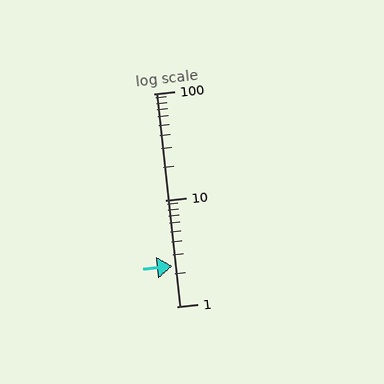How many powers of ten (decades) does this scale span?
The scale spans 2 decades, from 1 to 100.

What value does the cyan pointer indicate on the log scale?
The pointer indicates approximately 2.4.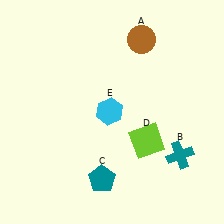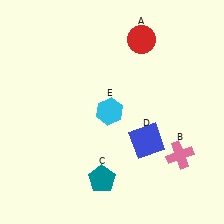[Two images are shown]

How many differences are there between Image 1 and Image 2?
There are 3 differences between the two images.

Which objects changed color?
A changed from brown to red. B changed from teal to pink. D changed from lime to blue.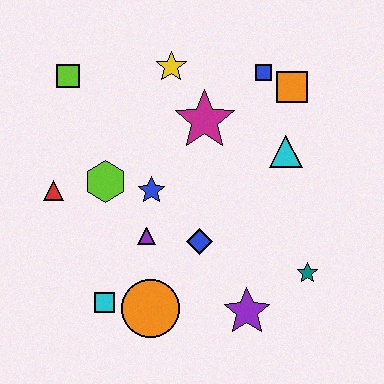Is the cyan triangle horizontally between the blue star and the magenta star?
No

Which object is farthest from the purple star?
The lime square is farthest from the purple star.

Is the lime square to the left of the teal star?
Yes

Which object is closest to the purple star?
The teal star is closest to the purple star.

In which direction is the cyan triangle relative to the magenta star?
The cyan triangle is to the right of the magenta star.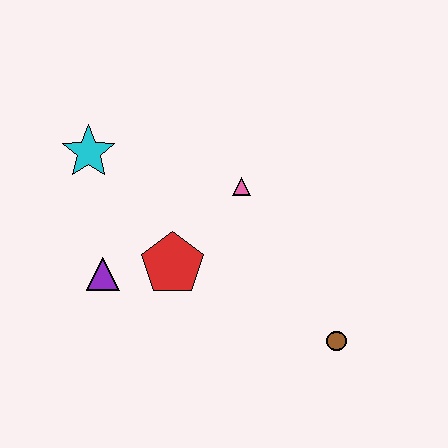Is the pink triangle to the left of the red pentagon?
No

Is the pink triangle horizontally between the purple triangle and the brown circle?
Yes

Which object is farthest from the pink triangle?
The brown circle is farthest from the pink triangle.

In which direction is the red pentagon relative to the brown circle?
The red pentagon is to the left of the brown circle.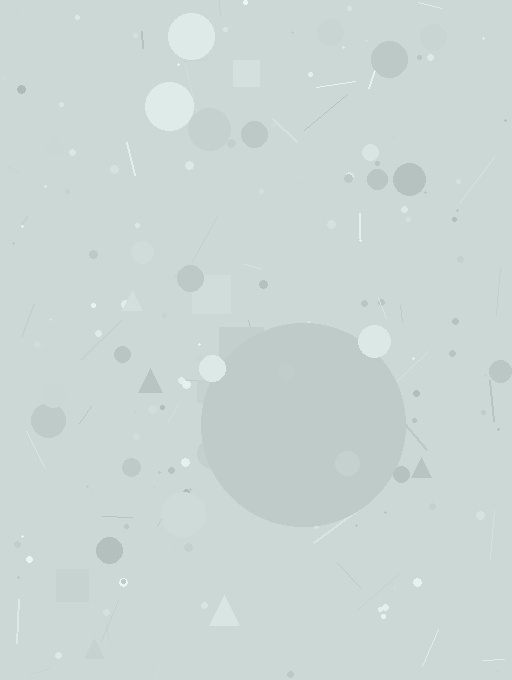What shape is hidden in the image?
A circle is hidden in the image.